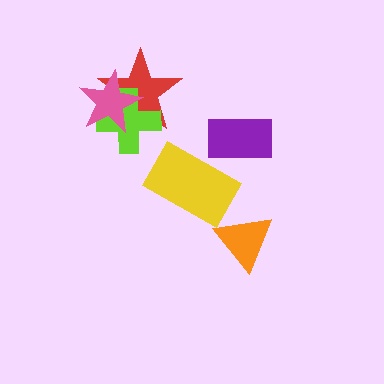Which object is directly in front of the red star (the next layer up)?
The lime cross is directly in front of the red star.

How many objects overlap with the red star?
2 objects overlap with the red star.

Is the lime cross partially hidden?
Yes, it is partially covered by another shape.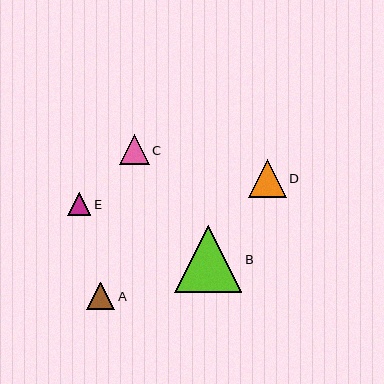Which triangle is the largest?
Triangle B is the largest with a size of approximately 67 pixels.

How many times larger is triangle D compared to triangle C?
Triangle D is approximately 1.3 times the size of triangle C.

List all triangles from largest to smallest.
From largest to smallest: B, D, C, A, E.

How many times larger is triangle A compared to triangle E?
Triangle A is approximately 1.2 times the size of triangle E.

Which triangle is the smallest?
Triangle E is the smallest with a size of approximately 23 pixels.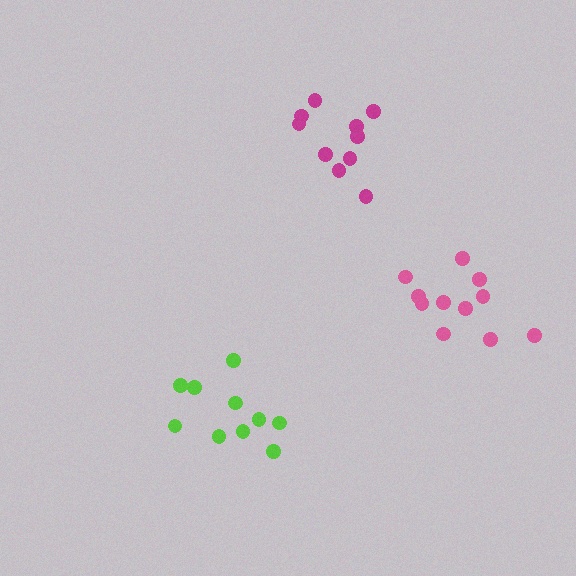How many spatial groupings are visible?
There are 3 spatial groupings.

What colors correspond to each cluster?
The clusters are colored: pink, lime, magenta.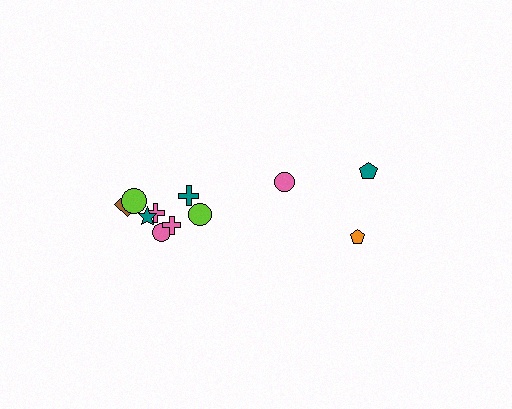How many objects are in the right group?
There are 3 objects.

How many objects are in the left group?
There are 8 objects.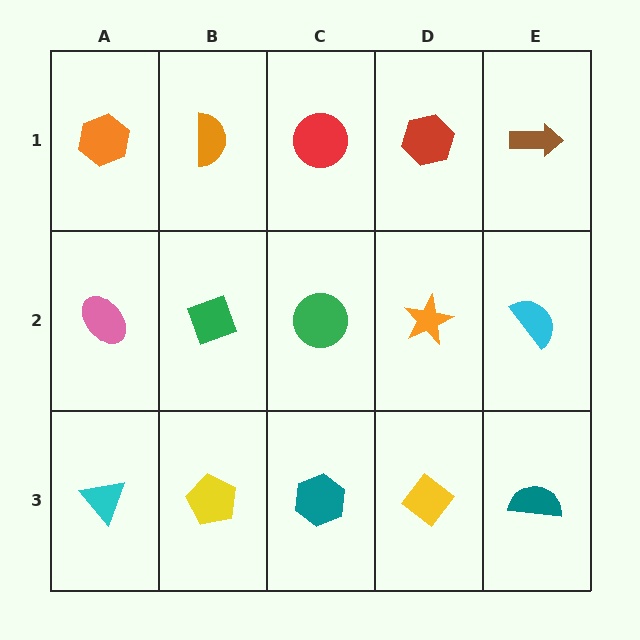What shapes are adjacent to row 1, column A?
A pink ellipse (row 2, column A), an orange semicircle (row 1, column B).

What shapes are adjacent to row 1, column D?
An orange star (row 2, column D), a red circle (row 1, column C), a brown arrow (row 1, column E).